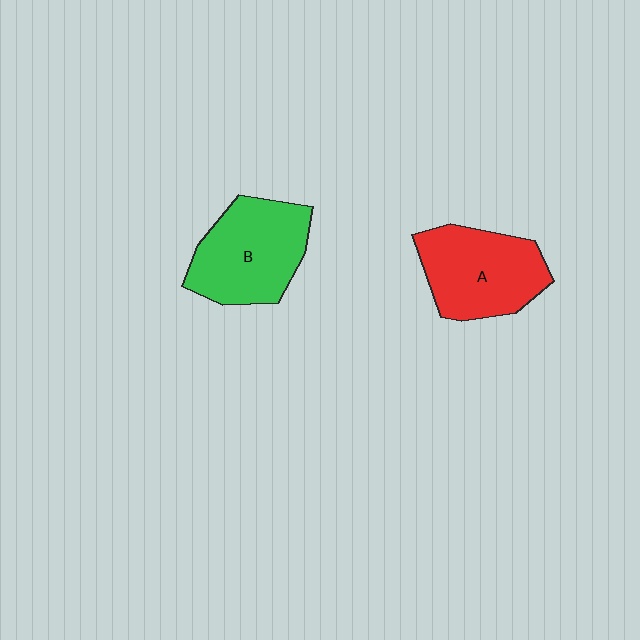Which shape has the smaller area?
Shape A (red).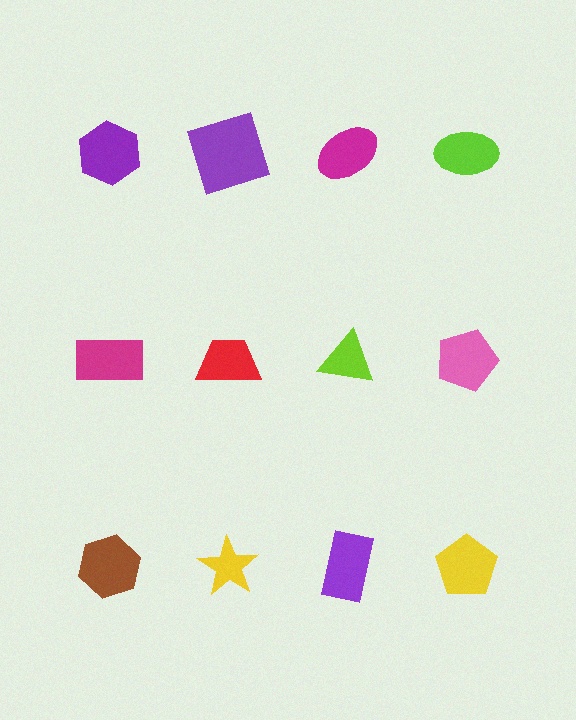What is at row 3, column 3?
A purple rectangle.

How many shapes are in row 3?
4 shapes.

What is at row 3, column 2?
A yellow star.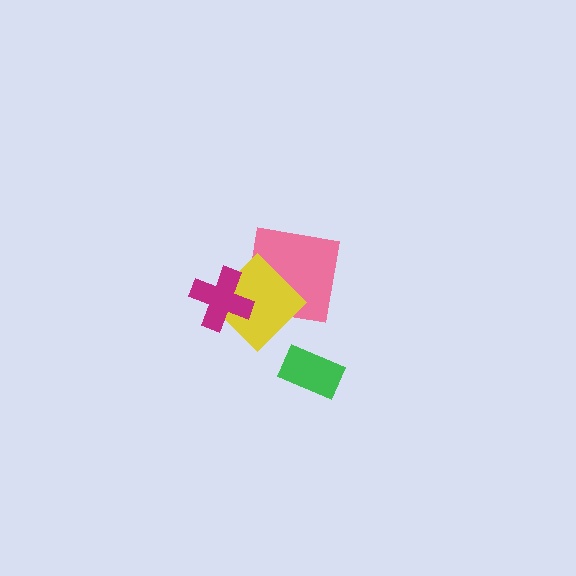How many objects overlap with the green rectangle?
0 objects overlap with the green rectangle.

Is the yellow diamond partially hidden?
Yes, it is partially covered by another shape.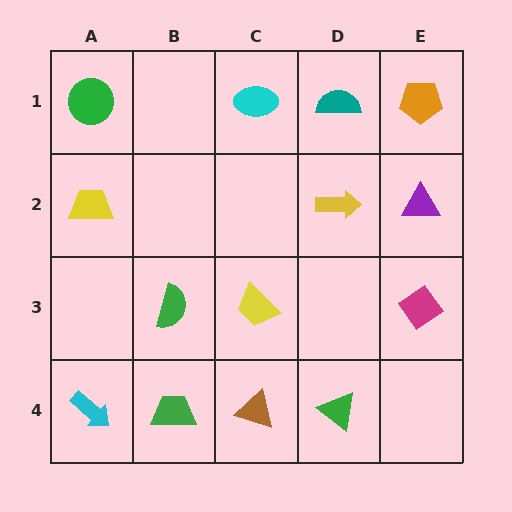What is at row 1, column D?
A teal semicircle.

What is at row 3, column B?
A green semicircle.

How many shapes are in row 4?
4 shapes.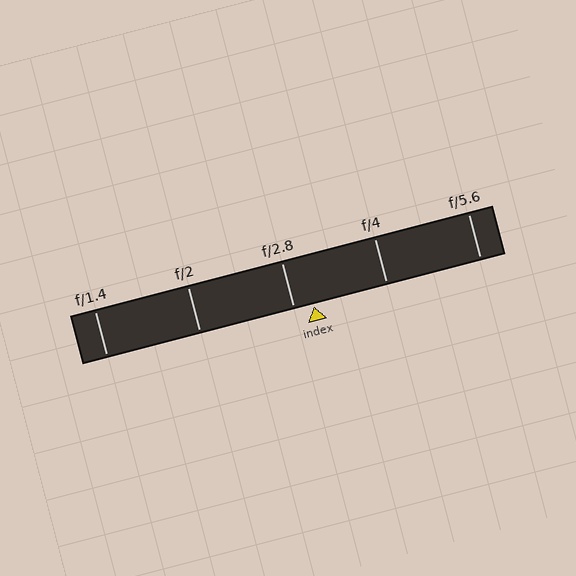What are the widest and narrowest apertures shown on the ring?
The widest aperture shown is f/1.4 and the narrowest is f/5.6.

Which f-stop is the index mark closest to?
The index mark is closest to f/2.8.